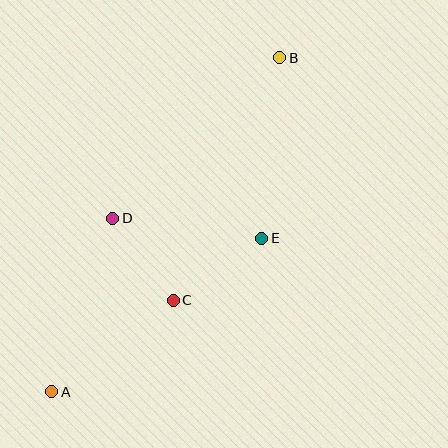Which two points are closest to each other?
Points C and D are closest to each other.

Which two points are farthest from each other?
Points A and B are farthest from each other.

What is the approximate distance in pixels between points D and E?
The distance between D and E is approximately 150 pixels.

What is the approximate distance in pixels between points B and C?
The distance between B and C is approximately 265 pixels.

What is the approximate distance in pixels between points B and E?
The distance between B and E is approximately 181 pixels.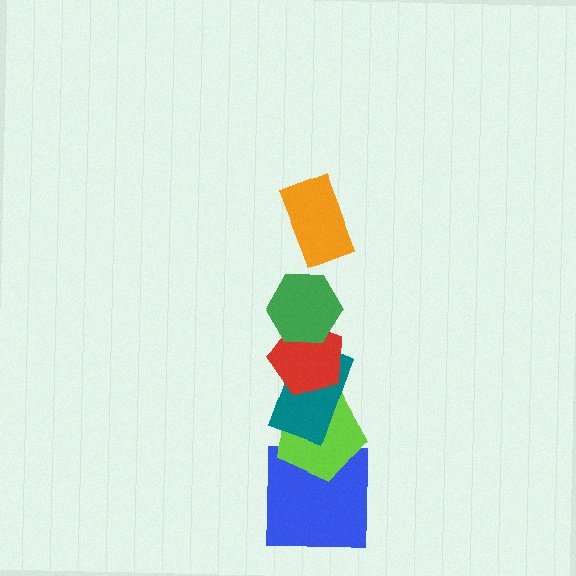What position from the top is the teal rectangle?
The teal rectangle is 4th from the top.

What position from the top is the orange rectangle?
The orange rectangle is 1st from the top.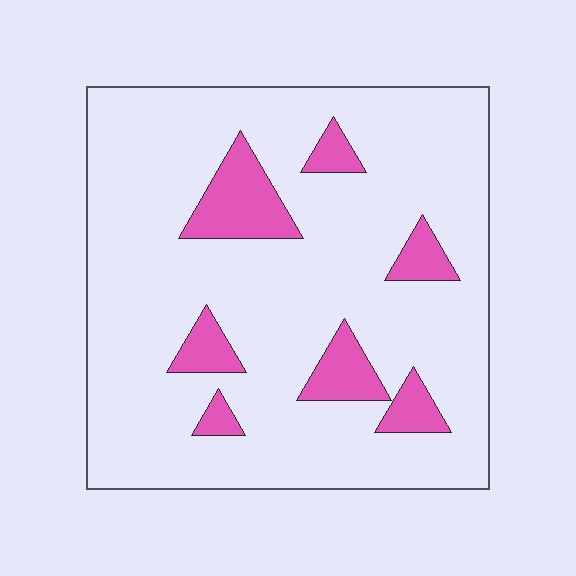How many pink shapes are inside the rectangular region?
7.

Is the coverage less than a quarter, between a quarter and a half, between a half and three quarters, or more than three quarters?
Less than a quarter.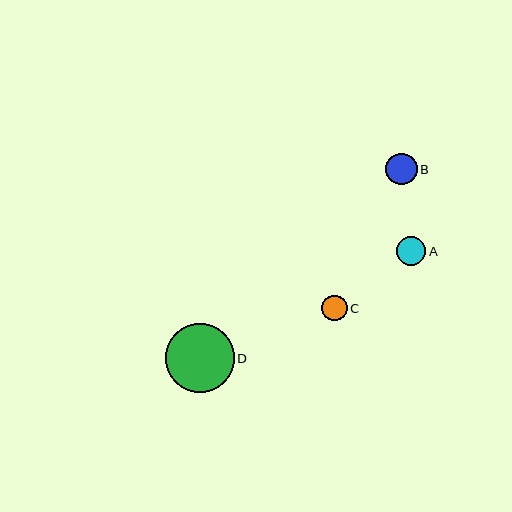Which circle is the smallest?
Circle C is the smallest with a size of approximately 25 pixels.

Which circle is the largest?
Circle D is the largest with a size of approximately 68 pixels.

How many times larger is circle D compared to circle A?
Circle D is approximately 2.4 times the size of circle A.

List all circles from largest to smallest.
From largest to smallest: D, B, A, C.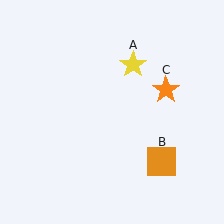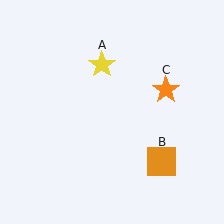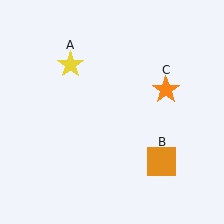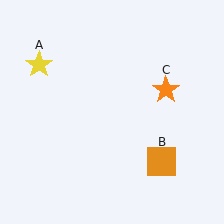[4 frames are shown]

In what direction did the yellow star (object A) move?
The yellow star (object A) moved left.